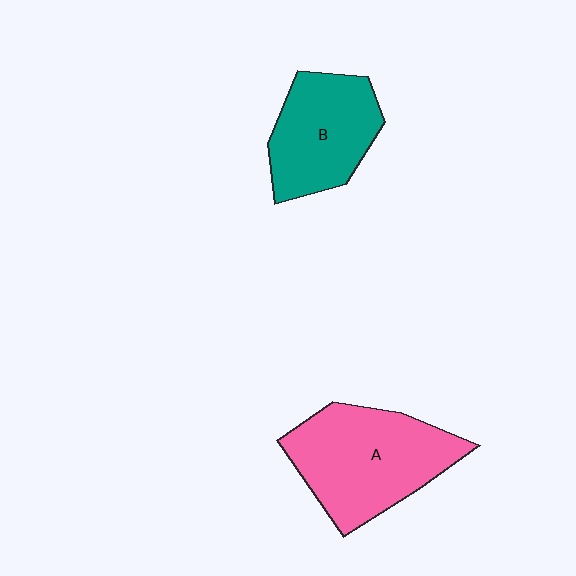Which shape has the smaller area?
Shape B (teal).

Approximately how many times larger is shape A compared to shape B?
Approximately 1.3 times.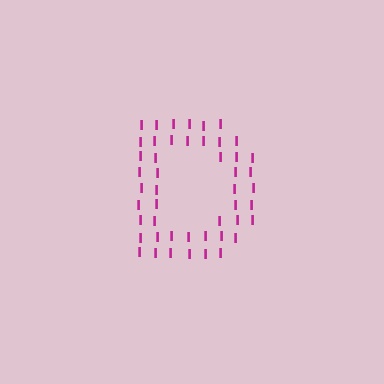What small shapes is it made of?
It is made of small letter I's.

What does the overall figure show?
The overall figure shows the letter D.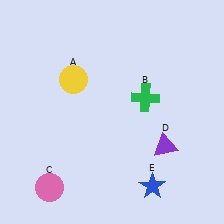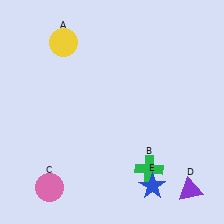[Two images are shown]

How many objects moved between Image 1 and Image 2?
3 objects moved between the two images.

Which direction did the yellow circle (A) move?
The yellow circle (A) moved up.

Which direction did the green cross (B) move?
The green cross (B) moved down.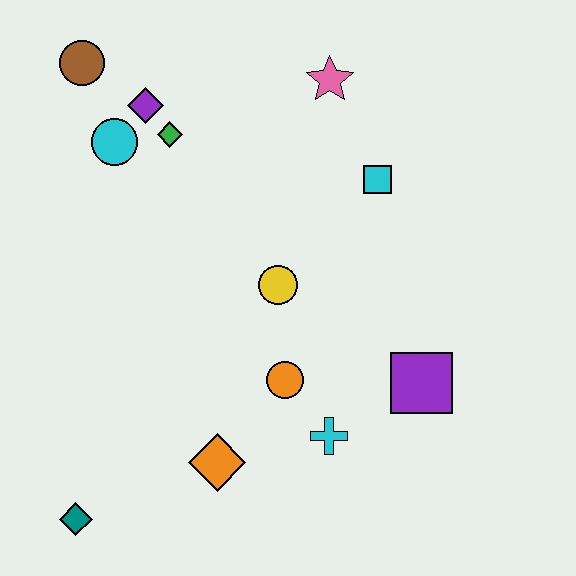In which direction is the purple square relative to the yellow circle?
The purple square is to the right of the yellow circle.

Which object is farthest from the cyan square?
The teal diamond is farthest from the cyan square.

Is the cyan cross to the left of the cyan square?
Yes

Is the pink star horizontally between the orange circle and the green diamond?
No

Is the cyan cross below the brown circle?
Yes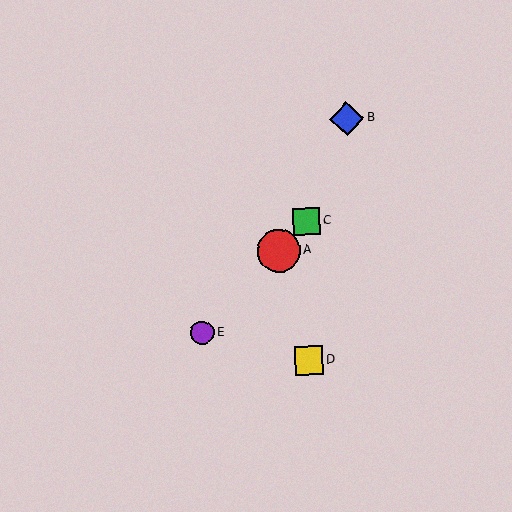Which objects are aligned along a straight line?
Objects A, C, E are aligned along a straight line.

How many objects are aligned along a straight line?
3 objects (A, C, E) are aligned along a straight line.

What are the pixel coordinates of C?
Object C is at (306, 221).